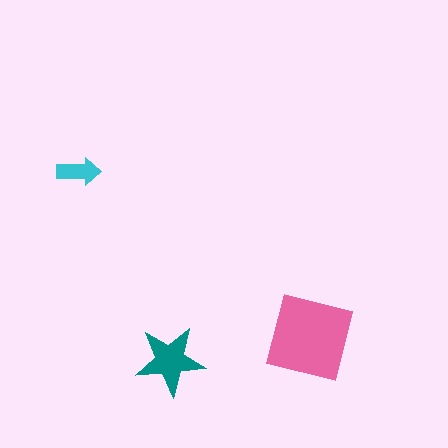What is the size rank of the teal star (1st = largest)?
2nd.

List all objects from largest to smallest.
The pink square, the teal star, the cyan arrow.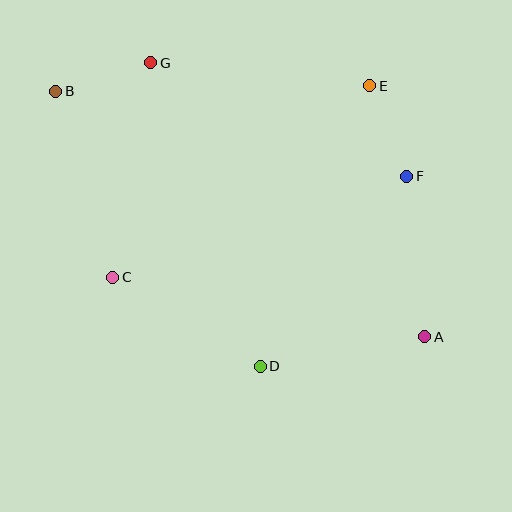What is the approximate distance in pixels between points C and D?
The distance between C and D is approximately 173 pixels.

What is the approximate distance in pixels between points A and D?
The distance between A and D is approximately 167 pixels.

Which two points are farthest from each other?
Points A and B are farthest from each other.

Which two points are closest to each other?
Points E and F are closest to each other.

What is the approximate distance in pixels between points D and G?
The distance between D and G is approximately 323 pixels.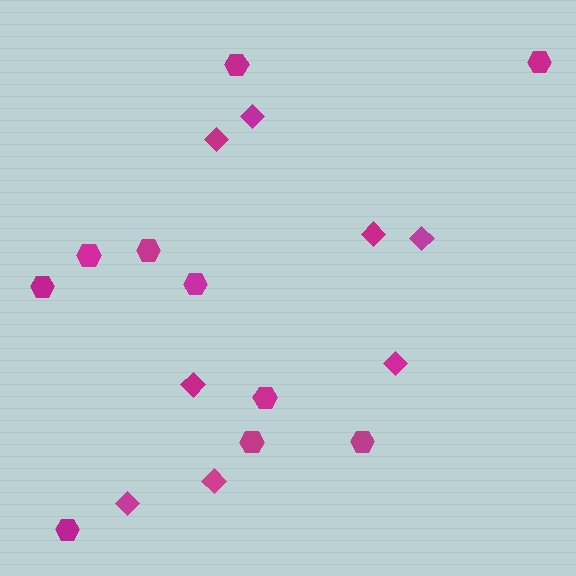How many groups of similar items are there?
There are 2 groups: one group of hexagons (10) and one group of diamonds (8).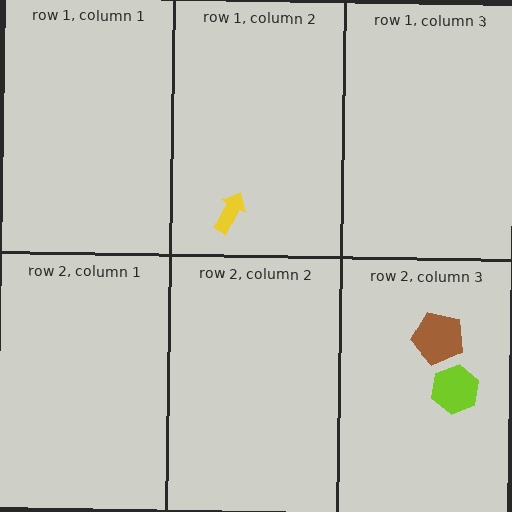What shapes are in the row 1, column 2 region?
The yellow arrow.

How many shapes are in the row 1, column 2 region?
1.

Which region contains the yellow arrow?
The row 1, column 2 region.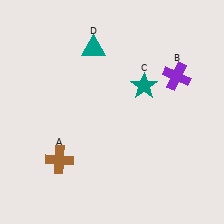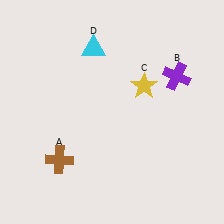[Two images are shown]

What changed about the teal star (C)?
In Image 1, C is teal. In Image 2, it changed to yellow.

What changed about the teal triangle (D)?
In Image 1, D is teal. In Image 2, it changed to cyan.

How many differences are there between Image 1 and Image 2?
There are 2 differences between the two images.